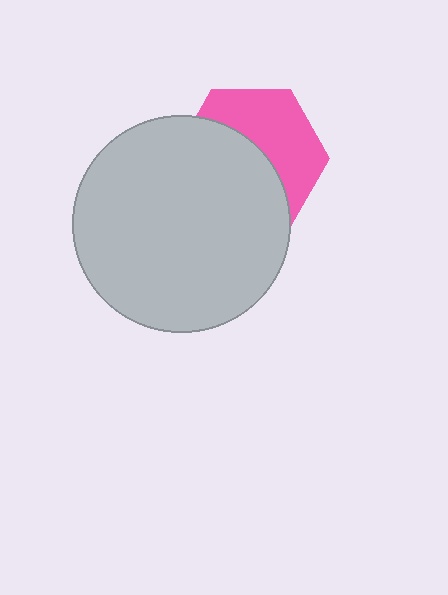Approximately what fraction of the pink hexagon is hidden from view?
Roughly 54% of the pink hexagon is hidden behind the light gray circle.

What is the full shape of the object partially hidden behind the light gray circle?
The partially hidden object is a pink hexagon.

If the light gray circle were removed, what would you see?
You would see the complete pink hexagon.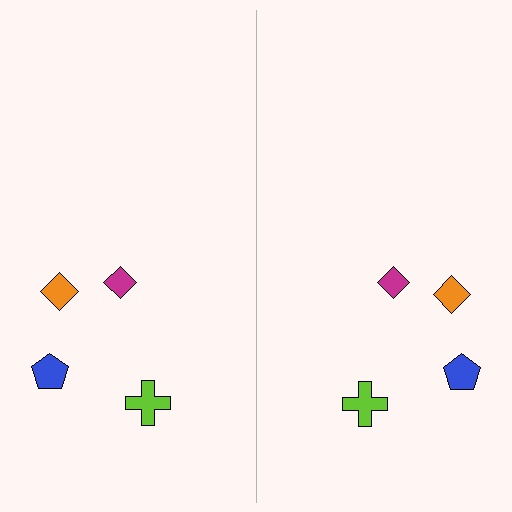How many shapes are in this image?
There are 8 shapes in this image.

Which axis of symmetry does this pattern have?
The pattern has a vertical axis of symmetry running through the center of the image.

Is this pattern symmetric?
Yes, this pattern has bilateral (reflection) symmetry.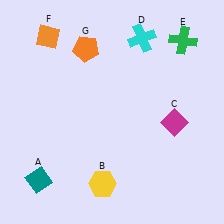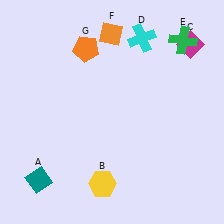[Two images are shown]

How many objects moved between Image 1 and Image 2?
2 objects moved between the two images.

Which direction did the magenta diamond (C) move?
The magenta diamond (C) moved up.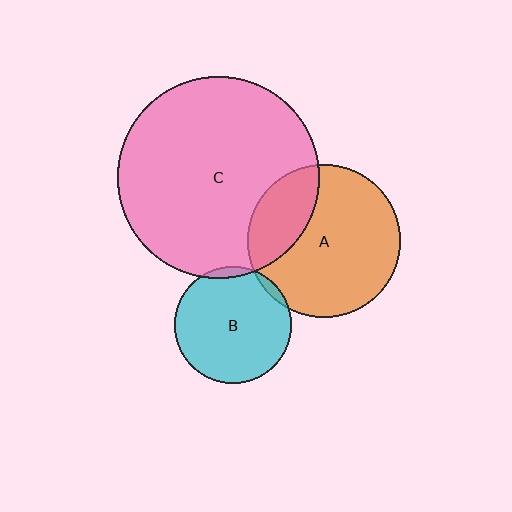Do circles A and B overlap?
Yes.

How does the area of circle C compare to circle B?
Approximately 3.0 times.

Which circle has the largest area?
Circle C (pink).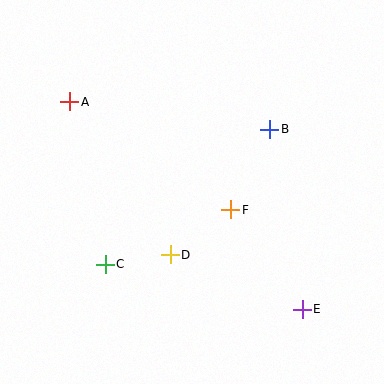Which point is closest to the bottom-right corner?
Point E is closest to the bottom-right corner.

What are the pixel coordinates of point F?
Point F is at (231, 210).